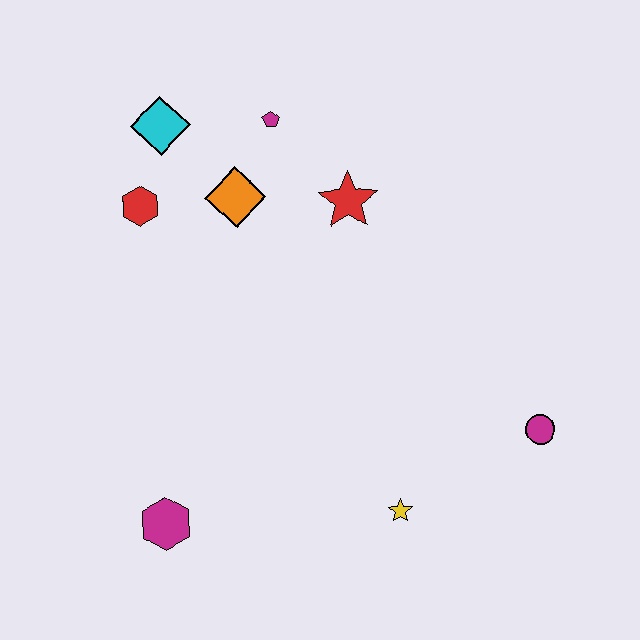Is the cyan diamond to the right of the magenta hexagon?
Yes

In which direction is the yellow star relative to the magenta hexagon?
The yellow star is to the right of the magenta hexagon.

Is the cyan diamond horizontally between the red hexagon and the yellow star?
Yes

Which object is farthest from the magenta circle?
The cyan diamond is farthest from the magenta circle.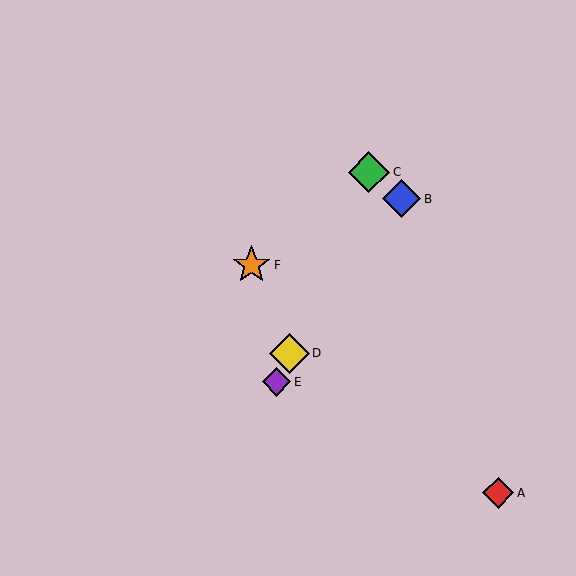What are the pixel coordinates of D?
Object D is at (289, 353).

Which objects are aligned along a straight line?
Objects C, D, E are aligned along a straight line.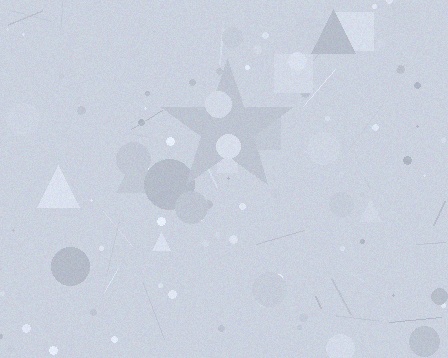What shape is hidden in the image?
A star is hidden in the image.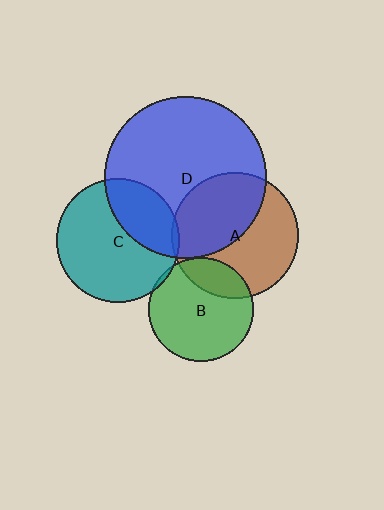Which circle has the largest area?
Circle D (blue).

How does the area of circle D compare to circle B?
Approximately 2.4 times.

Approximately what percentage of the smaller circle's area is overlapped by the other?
Approximately 20%.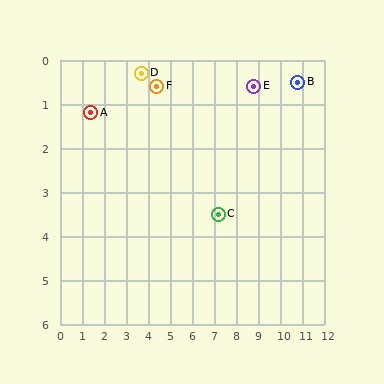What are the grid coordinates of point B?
Point B is at approximately (10.8, 0.5).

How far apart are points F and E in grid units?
Points F and E are about 4.4 grid units apart.